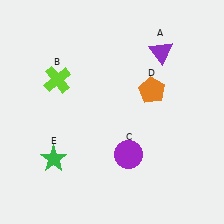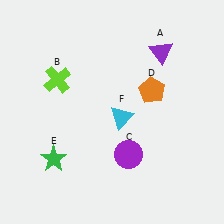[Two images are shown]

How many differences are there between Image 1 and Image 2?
There is 1 difference between the two images.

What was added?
A cyan triangle (F) was added in Image 2.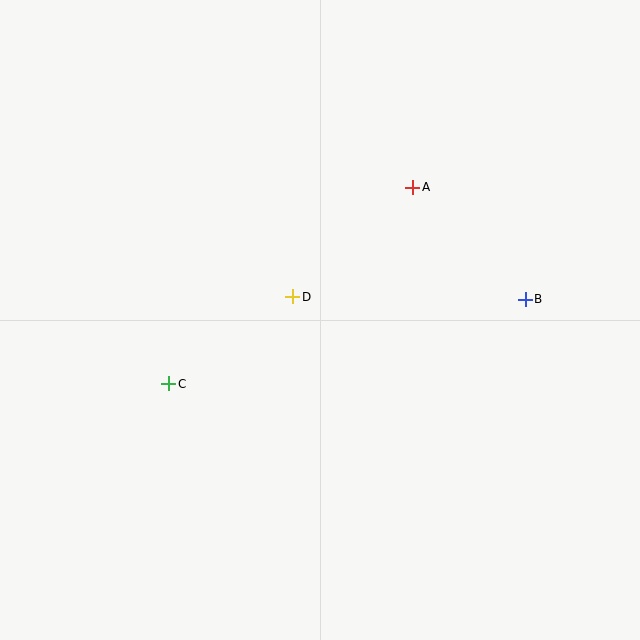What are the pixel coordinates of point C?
Point C is at (169, 384).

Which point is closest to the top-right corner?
Point A is closest to the top-right corner.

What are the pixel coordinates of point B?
Point B is at (525, 299).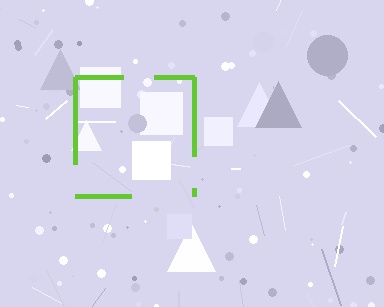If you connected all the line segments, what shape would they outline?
They would outline a square.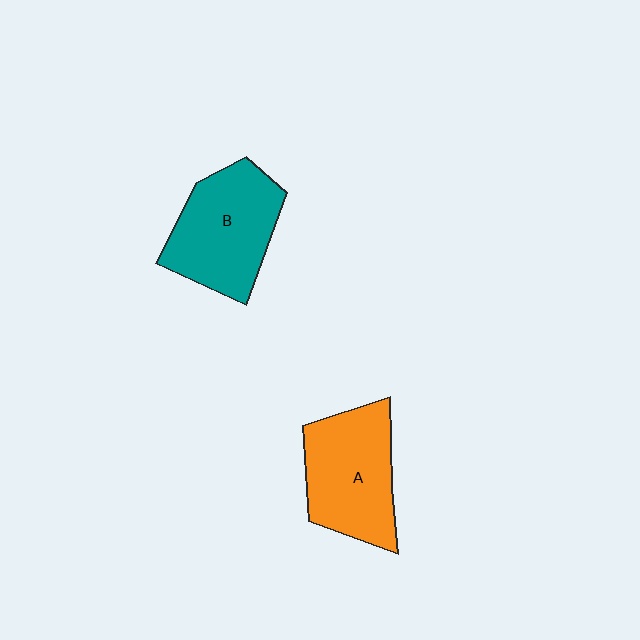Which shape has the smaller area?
Shape A (orange).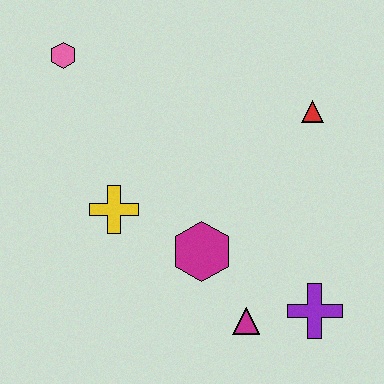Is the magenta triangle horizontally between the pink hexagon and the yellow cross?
No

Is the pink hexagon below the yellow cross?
No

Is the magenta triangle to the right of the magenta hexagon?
Yes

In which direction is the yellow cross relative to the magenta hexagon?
The yellow cross is to the left of the magenta hexagon.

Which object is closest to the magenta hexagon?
The magenta triangle is closest to the magenta hexagon.